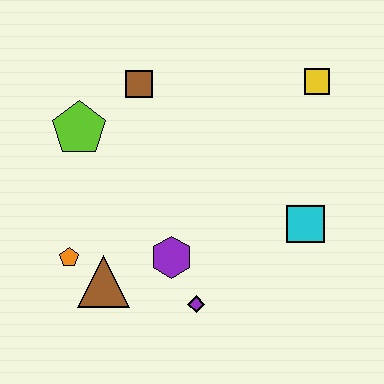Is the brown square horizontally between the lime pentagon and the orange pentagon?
No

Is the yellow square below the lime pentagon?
No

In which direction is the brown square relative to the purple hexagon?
The brown square is above the purple hexagon.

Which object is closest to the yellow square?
The cyan square is closest to the yellow square.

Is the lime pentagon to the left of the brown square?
Yes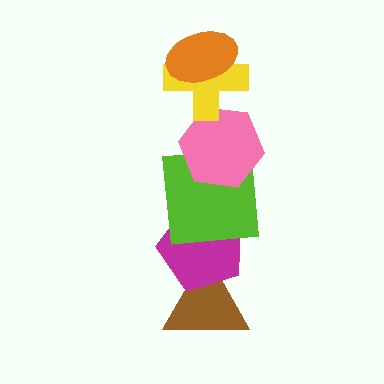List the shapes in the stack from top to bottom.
From top to bottom: the orange ellipse, the yellow cross, the pink hexagon, the lime square, the magenta pentagon, the brown triangle.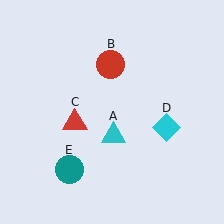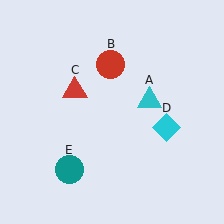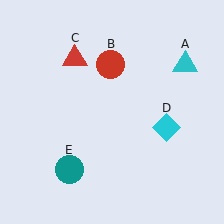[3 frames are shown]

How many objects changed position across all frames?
2 objects changed position: cyan triangle (object A), red triangle (object C).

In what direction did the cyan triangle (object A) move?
The cyan triangle (object A) moved up and to the right.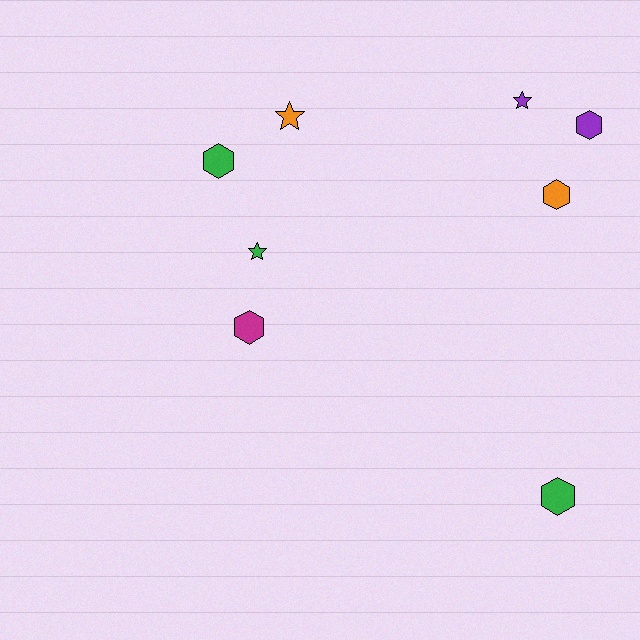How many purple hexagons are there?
There is 1 purple hexagon.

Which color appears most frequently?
Green, with 3 objects.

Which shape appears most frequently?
Hexagon, with 5 objects.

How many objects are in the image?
There are 8 objects.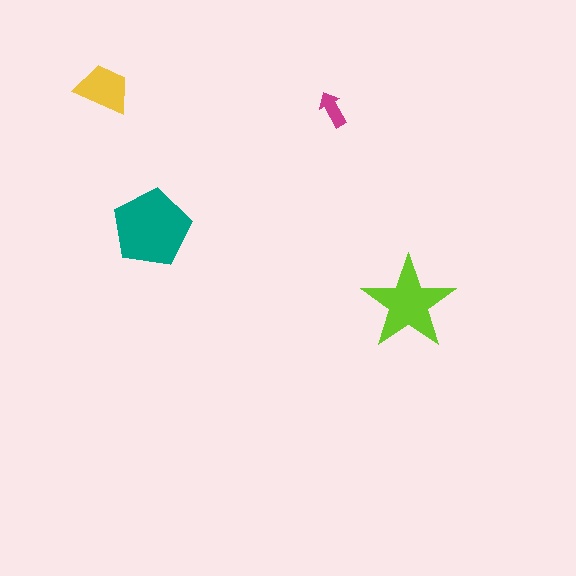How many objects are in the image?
There are 4 objects in the image.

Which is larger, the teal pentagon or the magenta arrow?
The teal pentagon.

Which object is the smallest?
The magenta arrow.